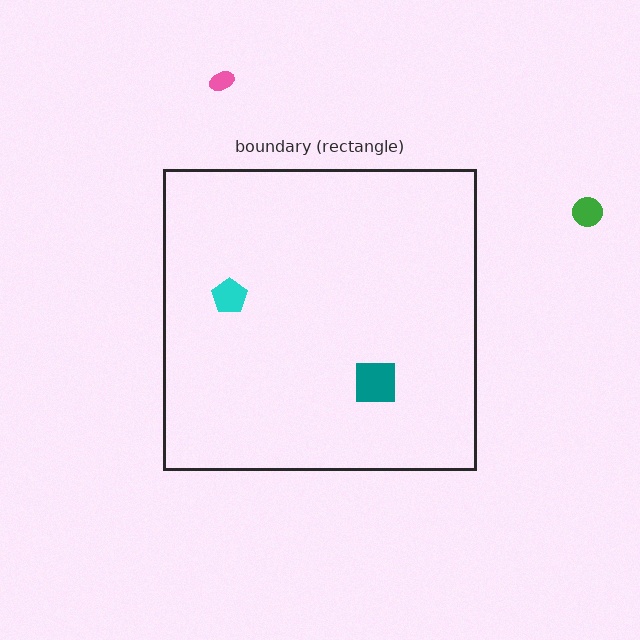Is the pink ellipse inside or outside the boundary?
Outside.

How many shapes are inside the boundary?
2 inside, 2 outside.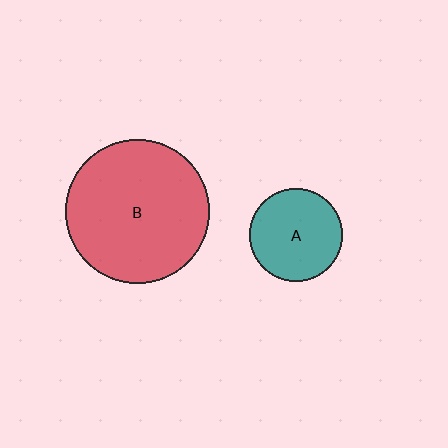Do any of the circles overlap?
No, none of the circles overlap.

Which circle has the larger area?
Circle B (red).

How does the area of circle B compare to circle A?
Approximately 2.4 times.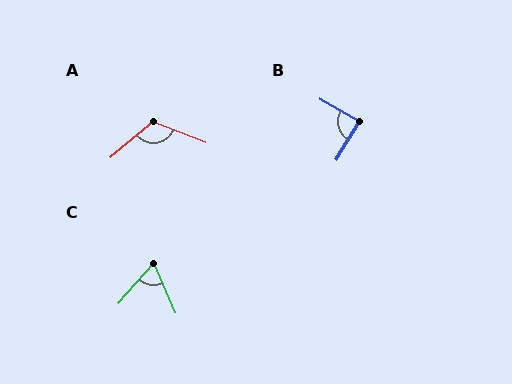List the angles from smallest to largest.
C (65°), B (88°), A (118°).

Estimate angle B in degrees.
Approximately 88 degrees.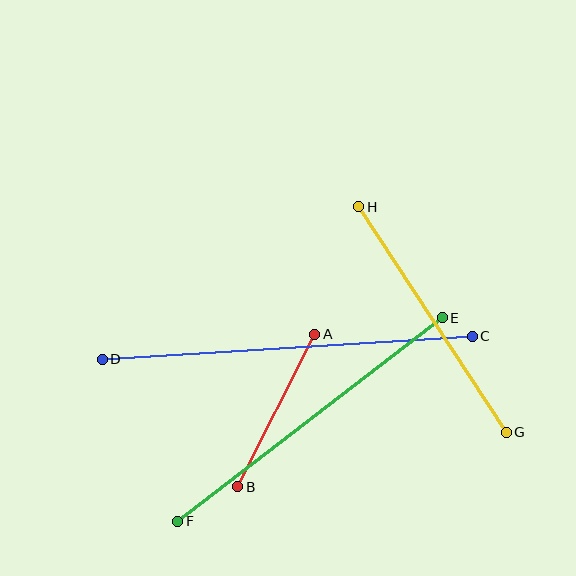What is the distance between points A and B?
The distance is approximately 171 pixels.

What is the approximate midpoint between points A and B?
The midpoint is at approximately (276, 411) pixels.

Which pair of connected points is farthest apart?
Points C and D are farthest apart.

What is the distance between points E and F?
The distance is approximately 334 pixels.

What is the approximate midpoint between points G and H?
The midpoint is at approximately (433, 320) pixels.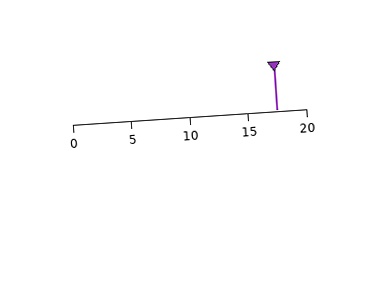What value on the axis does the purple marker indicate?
The marker indicates approximately 17.5.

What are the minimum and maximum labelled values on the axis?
The axis runs from 0 to 20.